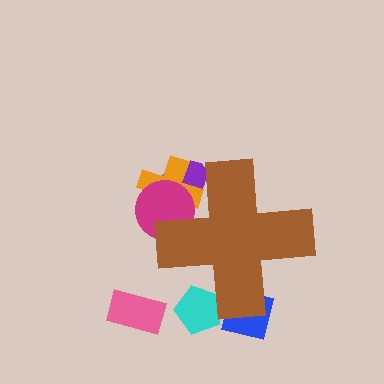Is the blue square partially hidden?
Yes, the blue square is partially hidden behind the brown cross.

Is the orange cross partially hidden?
Yes, the orange cross is partially hidden behind the brown cross.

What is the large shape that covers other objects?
A brown cross.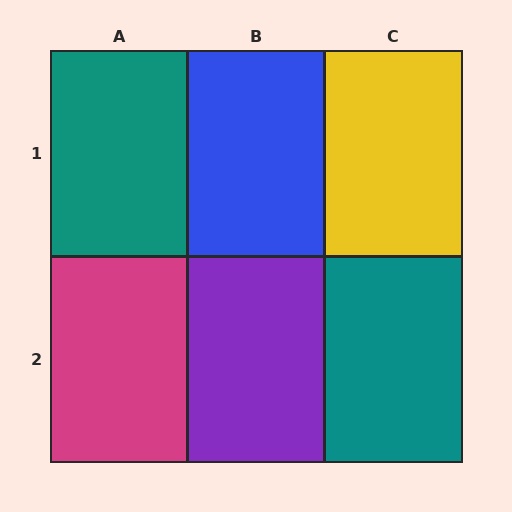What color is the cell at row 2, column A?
Magenta.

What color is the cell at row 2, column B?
Purple.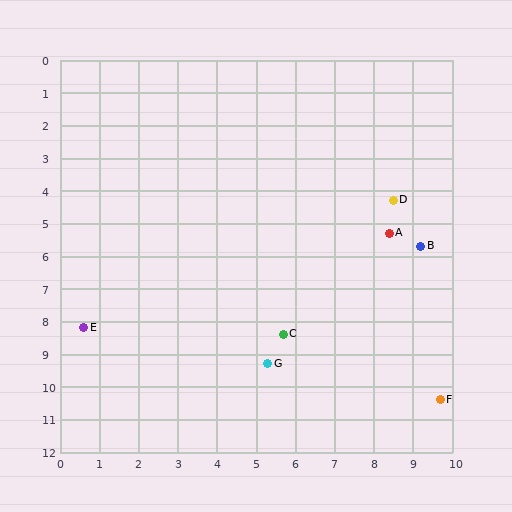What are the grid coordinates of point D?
Point D is at approximately (8.5, 4.3).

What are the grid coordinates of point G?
Point G is at approximately (5.3, 9.3).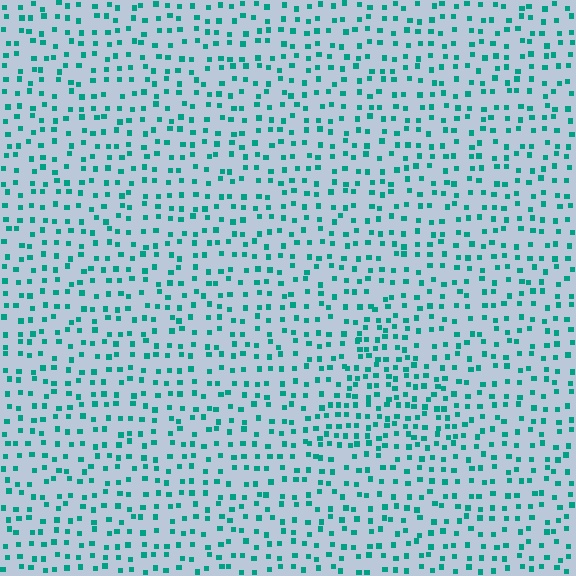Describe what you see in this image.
The image contains small teal elements arranged at two different densities. A triangle-shaped region is visible where the elements are more densely packed than the surrounding area.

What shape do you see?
I see a triangle.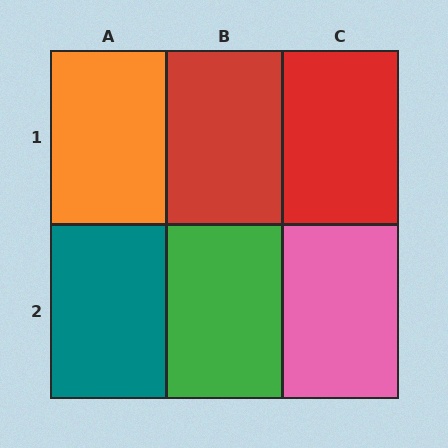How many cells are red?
2 cells are red.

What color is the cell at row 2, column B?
Green.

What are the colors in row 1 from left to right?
Orange, red, red.